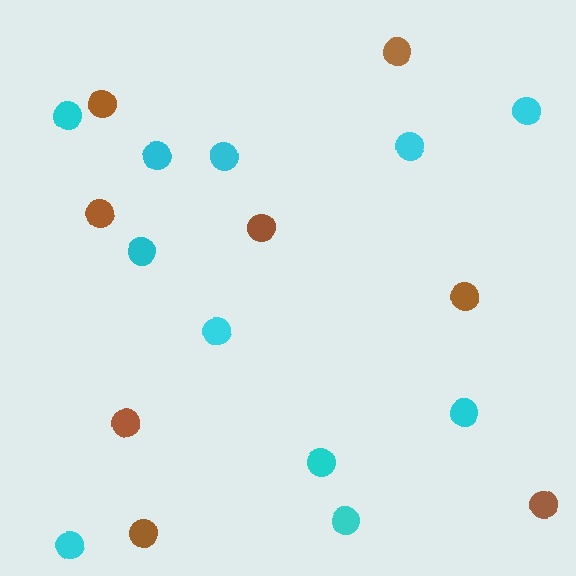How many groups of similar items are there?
There are 2 groups: one group of cyan circles (11) and one group of brown circles (8).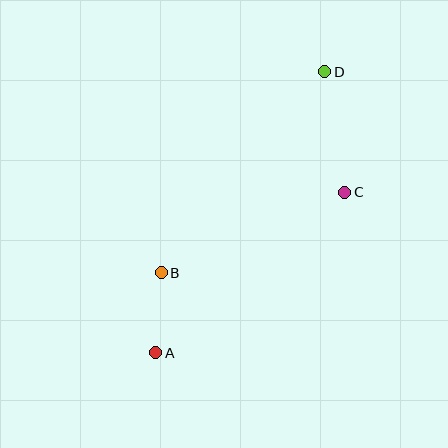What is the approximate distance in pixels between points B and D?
The distance between B and D is approximately 259 pixels.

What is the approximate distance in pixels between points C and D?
The distance between C and D is approximately 122 pixels.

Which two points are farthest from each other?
Points A and D are farthest from each other.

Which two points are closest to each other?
Points A and B are closest to each other.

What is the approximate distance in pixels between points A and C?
The distance between A and C is approximately 248 pixels.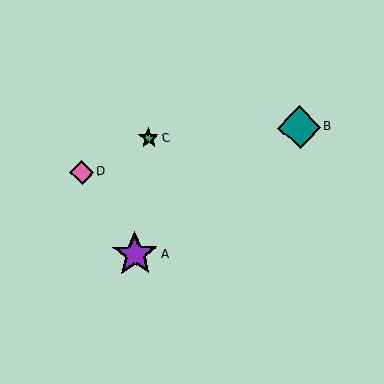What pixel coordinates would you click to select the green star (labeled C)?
Click at (149, 138) to select the green star C.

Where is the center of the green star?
The center of the green star is at (149, 138).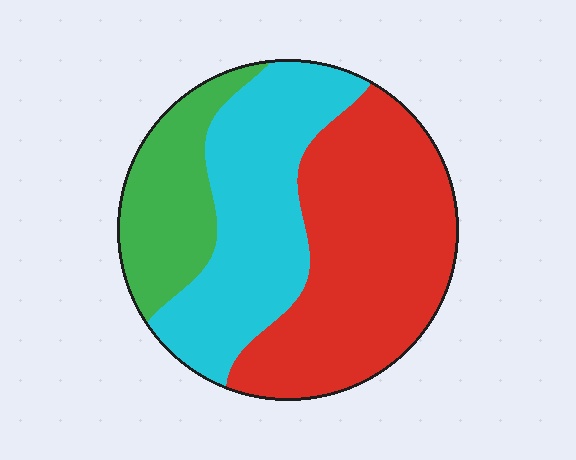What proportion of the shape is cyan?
Cyan takes up about one third (1/3) of the shape.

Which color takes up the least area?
Green, at roughly 20%.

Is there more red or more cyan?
Red.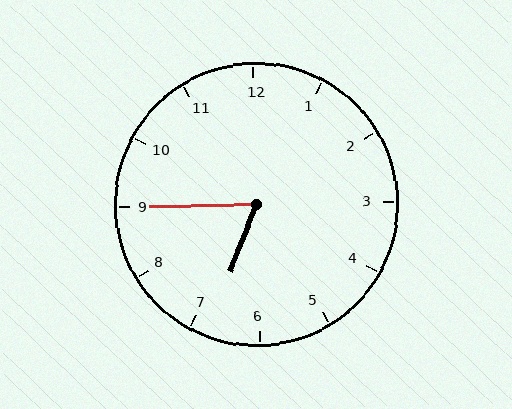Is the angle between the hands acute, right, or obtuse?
It is acute.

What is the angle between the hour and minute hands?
Approximately 68 degrees.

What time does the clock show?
6:45.